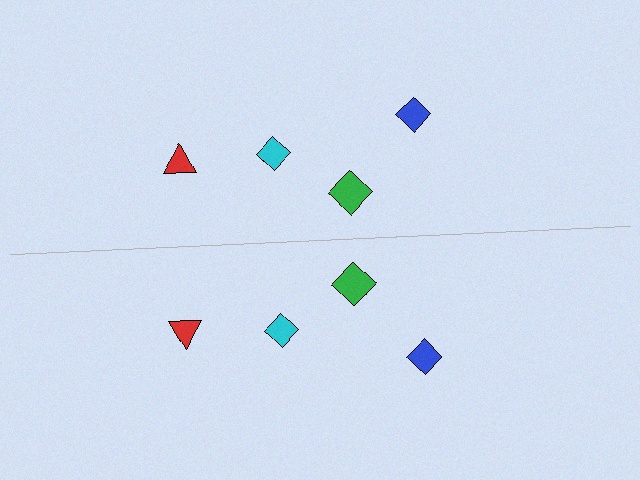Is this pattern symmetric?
Yes, this pattern has bilateral (reflection) symmetry.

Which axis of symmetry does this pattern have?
The pattern has a horizontal axis of symmetry running through the center of the image.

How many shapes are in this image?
There are 8 shapes in this image.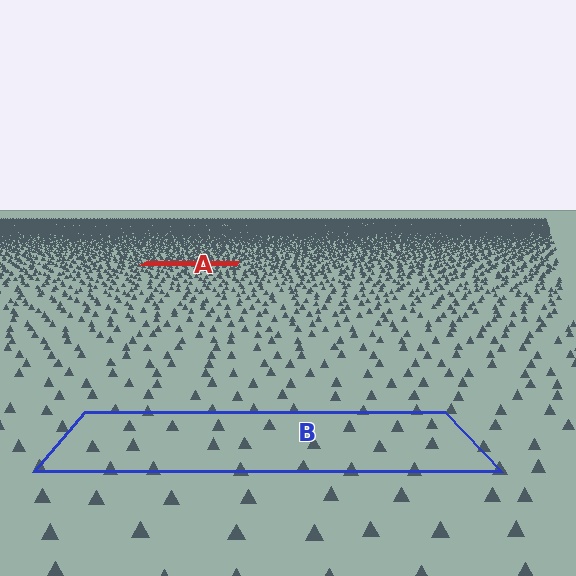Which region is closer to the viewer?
Region B is closer. The texture elements there are larger and more spread out.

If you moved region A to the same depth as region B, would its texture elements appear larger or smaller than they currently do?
They would appear larger. At a closer depth, the same texture elements are projected at a bigger on-screen size.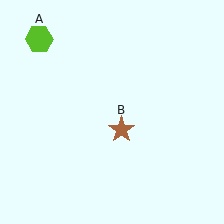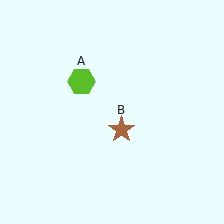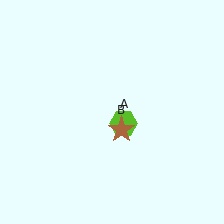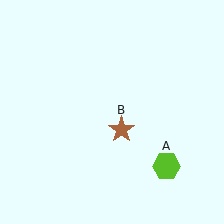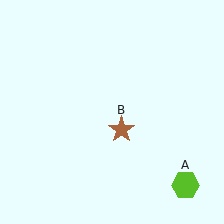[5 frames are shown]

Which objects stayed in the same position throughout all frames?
Brown star (object B) remained stationary.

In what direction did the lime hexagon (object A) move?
The lime hexagon (object A) moved down and to the right.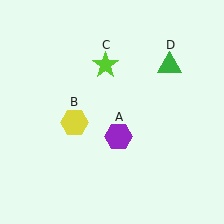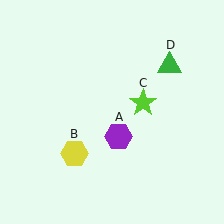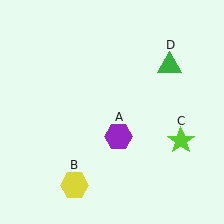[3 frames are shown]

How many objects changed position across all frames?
2 objects changed position: yellow hexagon (object B), lime star (object C).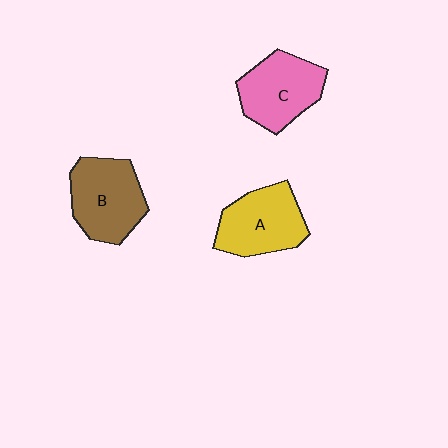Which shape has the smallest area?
Shape C (pink).